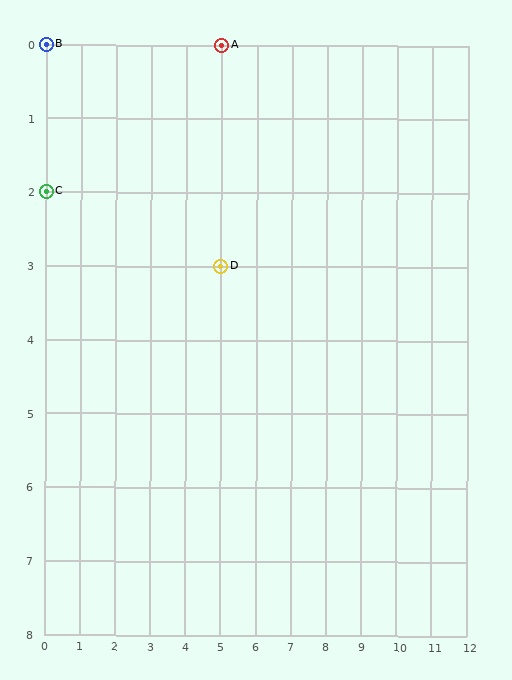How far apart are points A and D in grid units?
Points A and D are 3 rows apart.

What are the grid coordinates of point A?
Point A is at grid coordinates (5, 0).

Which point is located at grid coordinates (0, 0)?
Point B is at (0, 0).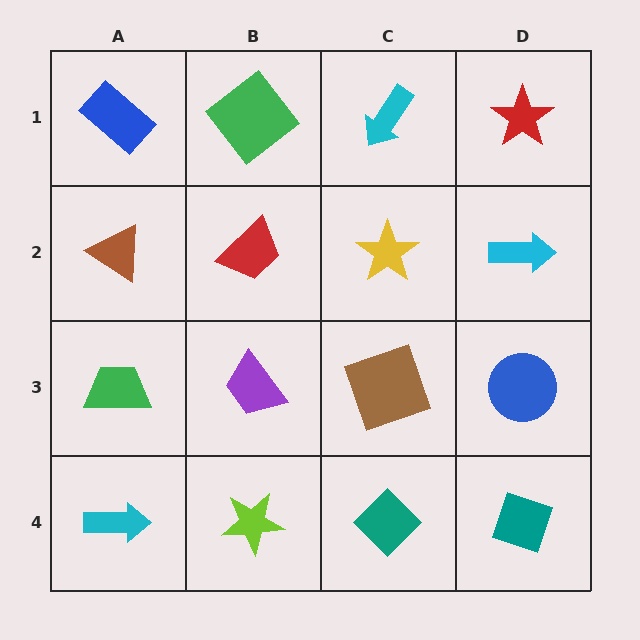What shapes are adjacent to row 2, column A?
A blue rectangle (row 1, column A), a green trapezoid (row 3, column A), a red trapezoid (row 2, column B).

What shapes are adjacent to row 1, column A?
A brown triangle (row 2, column A), a green diamond (row 1, column B).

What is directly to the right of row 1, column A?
A green diamond.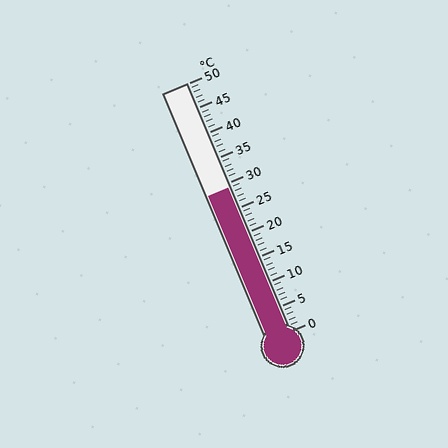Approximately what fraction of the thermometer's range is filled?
The thermometer is filled to approximately 60% of its range.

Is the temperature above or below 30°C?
The temperature is below 30°C.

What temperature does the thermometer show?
The thermometer shows approximately 29°C.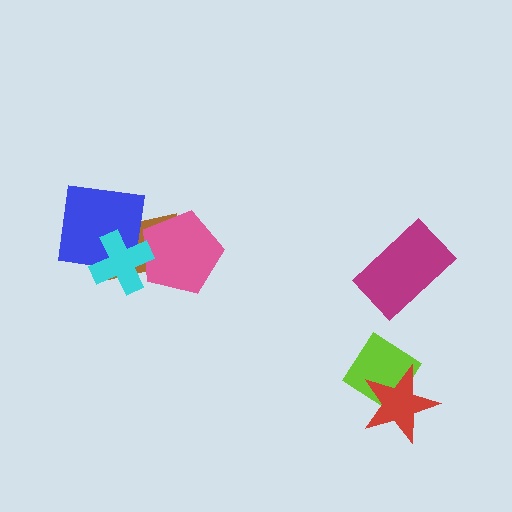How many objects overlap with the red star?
1 object overlaps with the red star.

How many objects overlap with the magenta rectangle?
0 objects overlap with the magenta rectangle.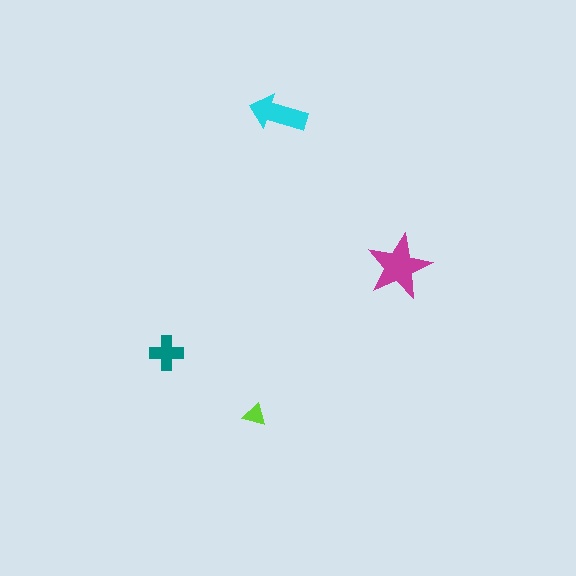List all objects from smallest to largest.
The lime triangle, the teal cross, the cyan arrow, the magenta star.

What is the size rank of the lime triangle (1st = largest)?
4th.